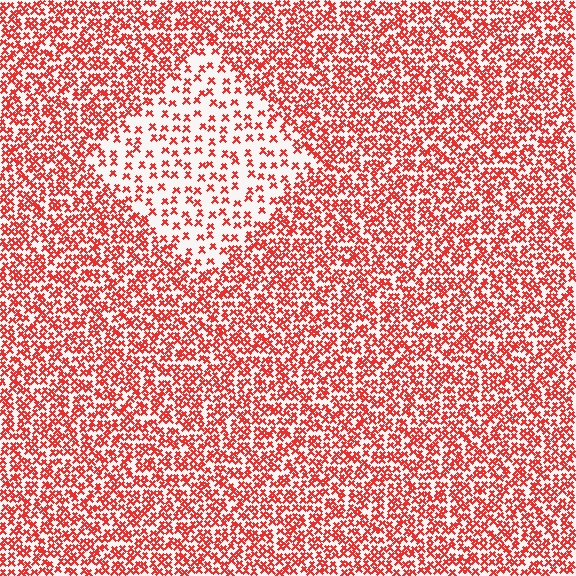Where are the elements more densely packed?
The elements are more densely packed outside the diamond boundary.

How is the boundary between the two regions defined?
The boundary is defined by a change in element density (approximately 2.4x ratio). All elements are the same color, size, and shape.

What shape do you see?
I see a diamond.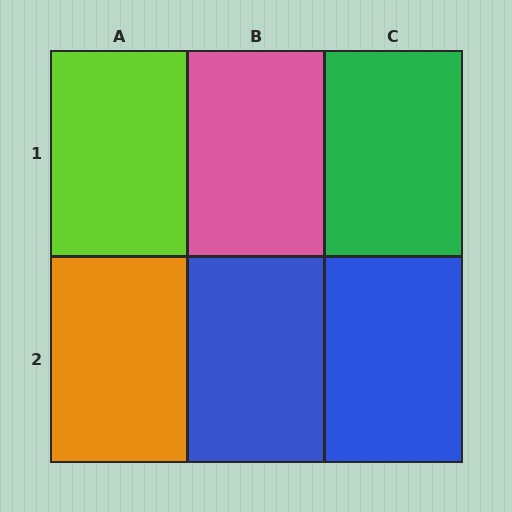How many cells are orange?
1 cell is orange.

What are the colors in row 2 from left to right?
Orange, blue, blue.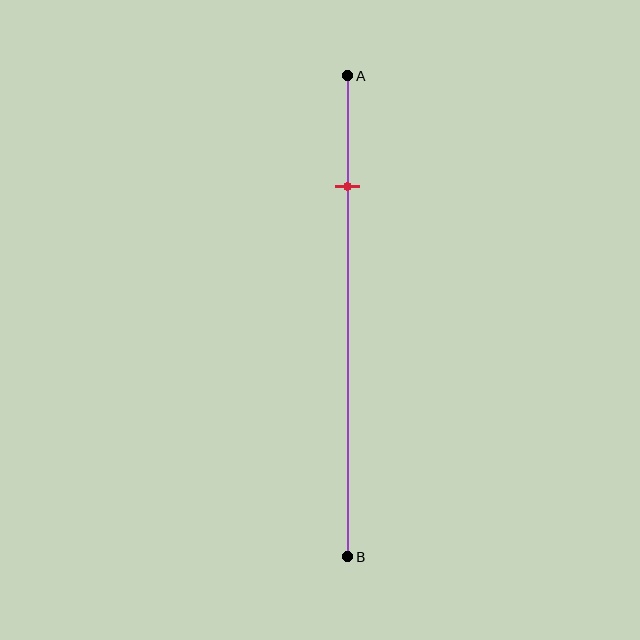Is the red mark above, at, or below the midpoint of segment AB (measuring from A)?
The red mark is above the midpoint of segment AB.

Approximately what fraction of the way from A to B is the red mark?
The red mark is approximately 25% of the way from A to B.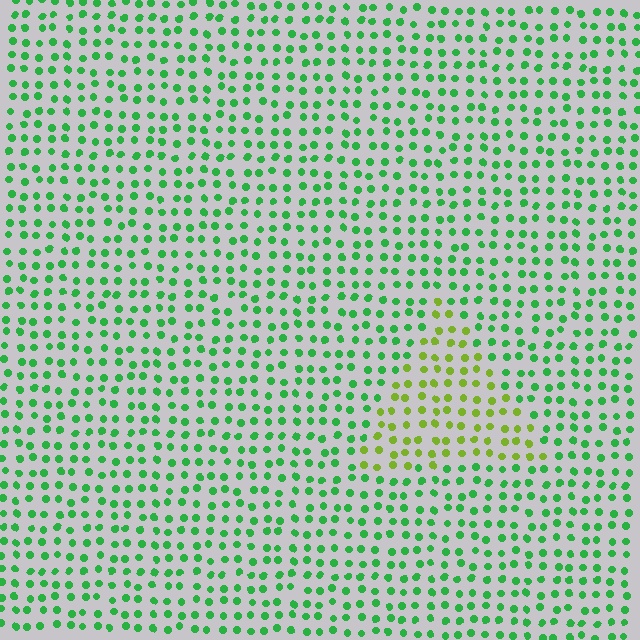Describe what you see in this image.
The image is filled with small green elements in a uniform arrangement. A triangle-shaped region is visible where the elements are tinted to a slightly different hue, forming a subtle color boundary.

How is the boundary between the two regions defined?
The boundary is defined purely by a slight shift in hue (about 46 degrees). Spacing, size, and orientation are identical on both sides.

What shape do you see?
I see a triangle.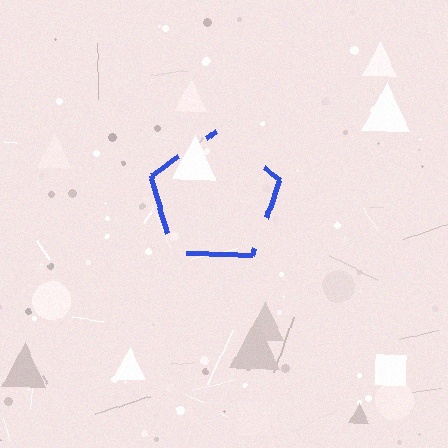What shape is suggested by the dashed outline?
The dashed outline suggests a pentagon.